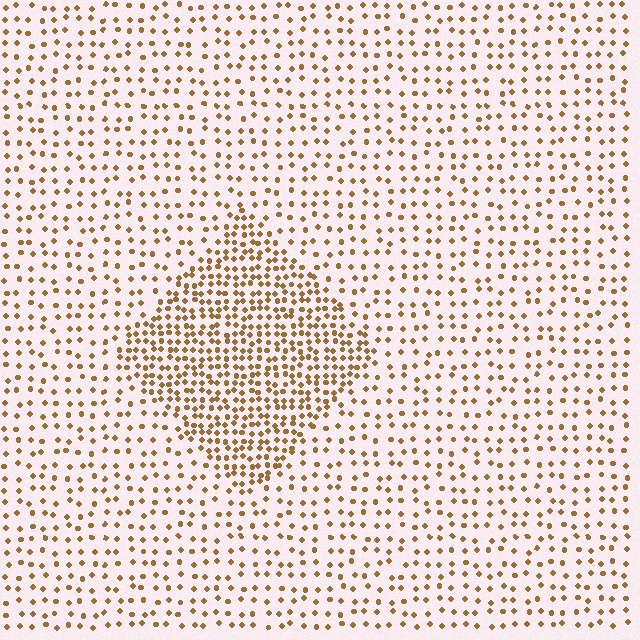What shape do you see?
I see a diamond.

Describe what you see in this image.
The image contains small brown elements arranged at two different densities. A diamond-shaped region is visible where the elements are more densely packed than the surrounding area.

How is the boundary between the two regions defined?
The boundary is defined by a change in element density (approximately 2.3x ratio). All elements are the same color, size, and shape.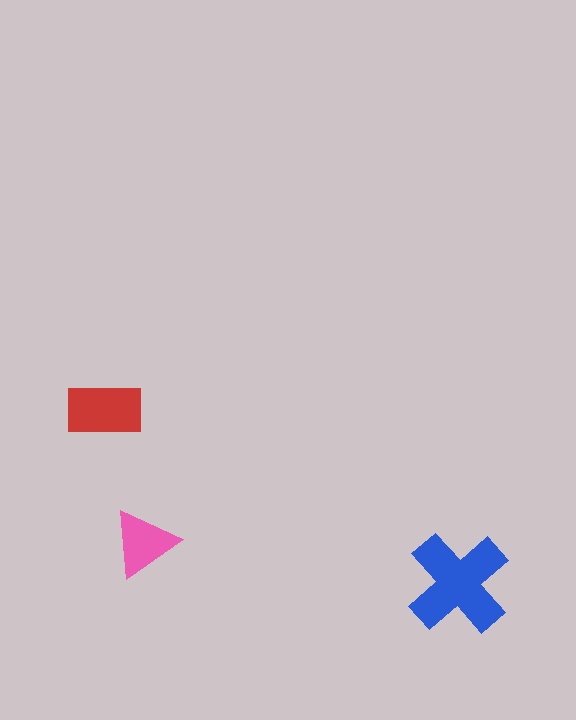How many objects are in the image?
There are 3 objects in the image.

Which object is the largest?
The blue cross.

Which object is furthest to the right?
The blue cross is rightmost.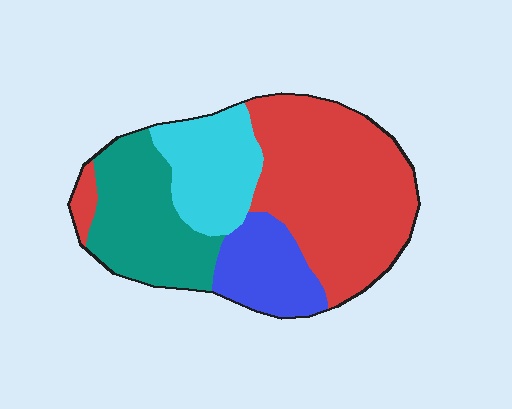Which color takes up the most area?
Red, at roughly 45%.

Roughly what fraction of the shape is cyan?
Cyan takes up about one sixth (1/6) of the shape.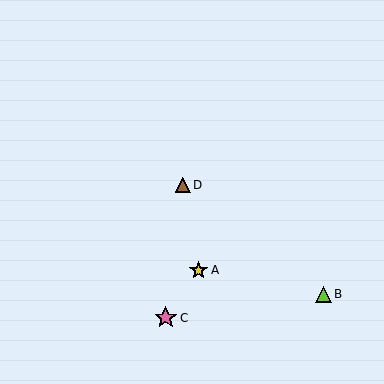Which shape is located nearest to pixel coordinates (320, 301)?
The lime triangle (labeled B) at (323, 294) is nearest to that location.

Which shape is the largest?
The pink star (labeled C) is the largest.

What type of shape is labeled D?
Shape D is a brown triangle.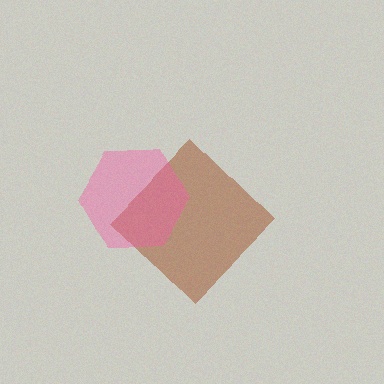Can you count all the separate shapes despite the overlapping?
Yes, there are 2 separate shapes.